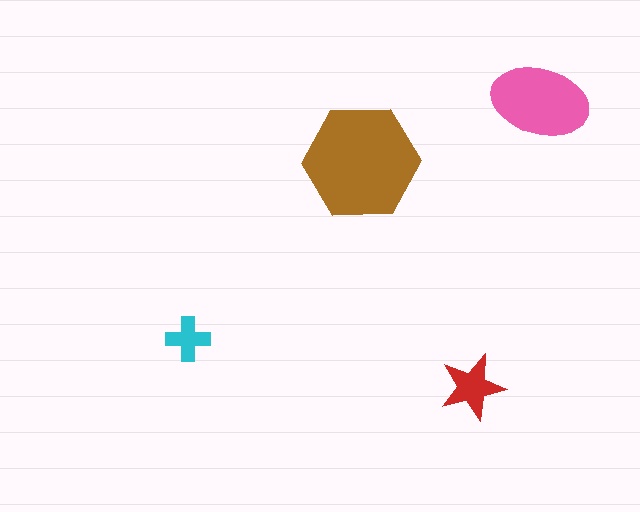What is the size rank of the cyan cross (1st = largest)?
4th.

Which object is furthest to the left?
The cyan cross is leftmost.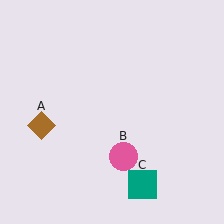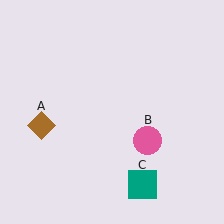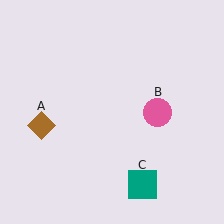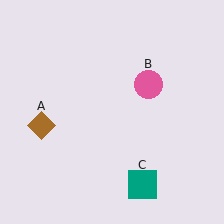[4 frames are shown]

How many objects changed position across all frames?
1 object changed position: pink circle (object B).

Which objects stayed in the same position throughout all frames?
Brown diamond (object A) and teal square (object C) remained stationary.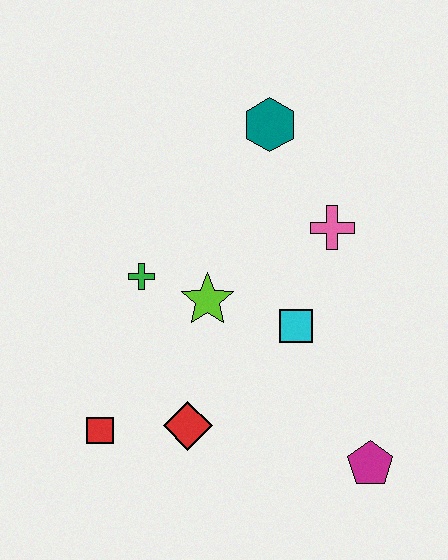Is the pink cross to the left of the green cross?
No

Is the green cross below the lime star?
No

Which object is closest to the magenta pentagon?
The cyan square is closest to the magenta pentagon.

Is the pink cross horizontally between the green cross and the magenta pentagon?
Yes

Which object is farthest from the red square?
The teal hexagon is farthest from the red square.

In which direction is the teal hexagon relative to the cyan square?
The teal hexagon is above the cyan square.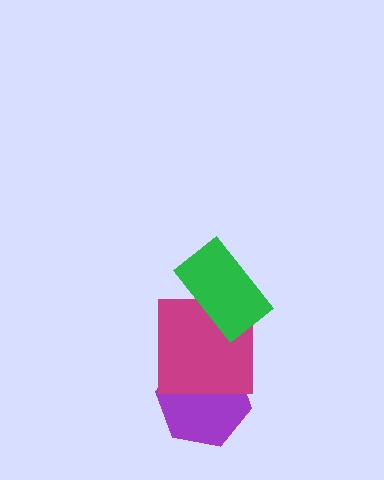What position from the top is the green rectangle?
The green rectangle is 1st from the top.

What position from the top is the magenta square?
The magenta square is 2nd from the top.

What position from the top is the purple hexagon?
The purple hexagon is 3rd from the top.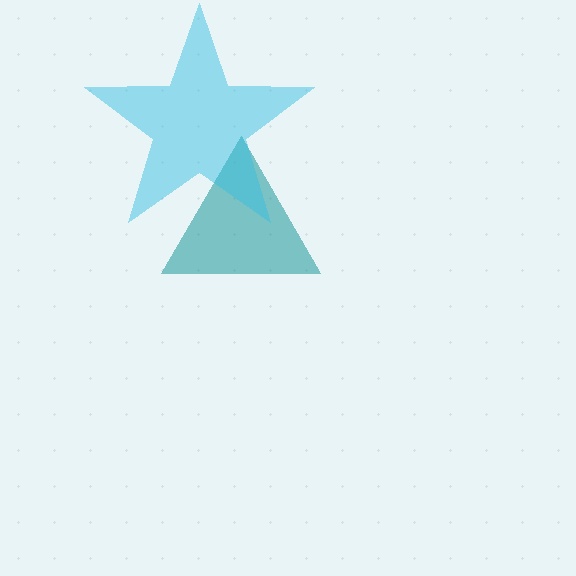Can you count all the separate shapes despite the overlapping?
Yes, there are 2 separate shapes.